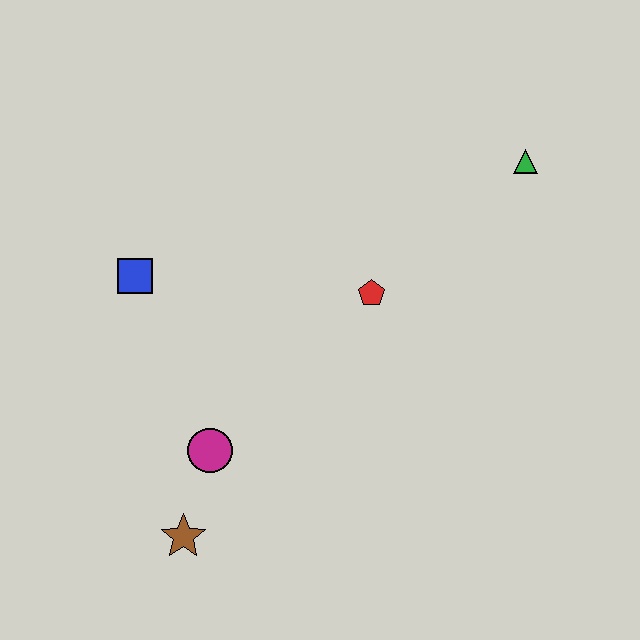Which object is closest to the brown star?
The magenta circle is closest to the brown star.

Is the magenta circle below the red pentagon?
Yes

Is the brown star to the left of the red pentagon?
Yes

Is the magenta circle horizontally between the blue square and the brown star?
No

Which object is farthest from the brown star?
The green triangle is farthest from the brown star.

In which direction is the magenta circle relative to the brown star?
The magenta circle is above the brown star.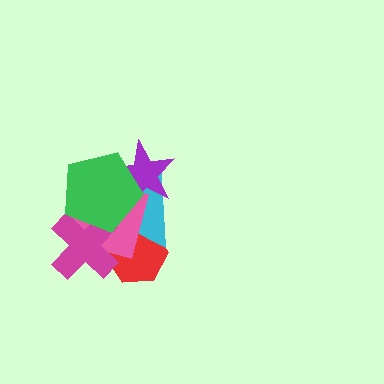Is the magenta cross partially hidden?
Yes, it is partially covered by another shape.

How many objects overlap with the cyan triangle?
5 objects overlap with the cyan triangle.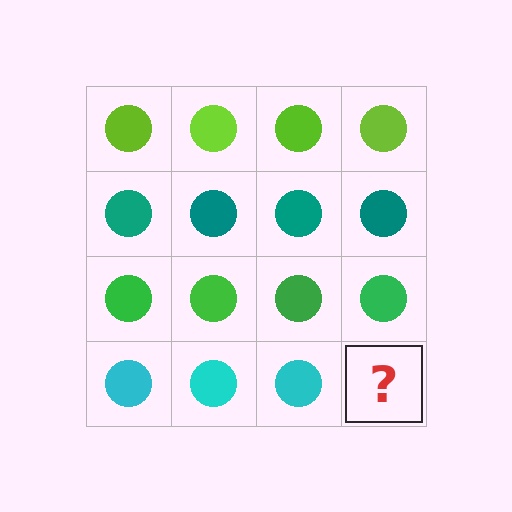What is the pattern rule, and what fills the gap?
The rule is that each row has a consistent color. The gap should be filled with a cyan circle.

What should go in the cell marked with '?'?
The missing cell should contain a cyan circle.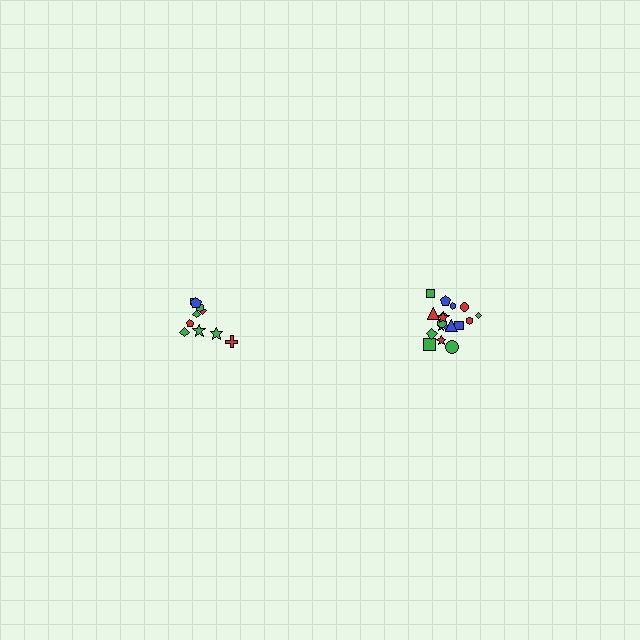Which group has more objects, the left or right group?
The right group.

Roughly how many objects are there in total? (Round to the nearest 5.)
Roughly 30 objects in total.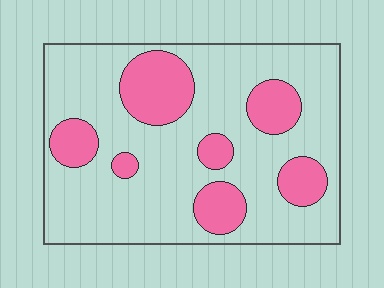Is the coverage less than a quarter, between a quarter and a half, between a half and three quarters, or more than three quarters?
Less than a quarter.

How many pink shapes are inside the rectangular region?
7.